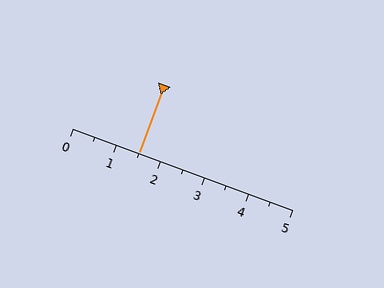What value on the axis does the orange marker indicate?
The marker indicates approximately 1.5.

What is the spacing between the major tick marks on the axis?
The major ticks are spaced 1 apart.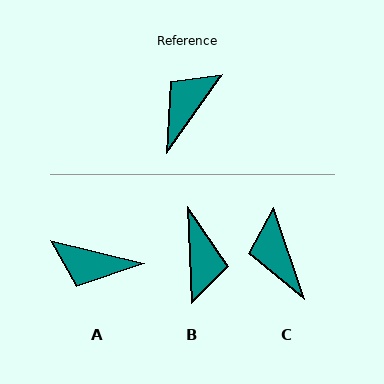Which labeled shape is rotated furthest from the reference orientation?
B, about 142 degrees away.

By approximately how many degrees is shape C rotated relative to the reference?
Approximately 54 degrees counter-clockwise.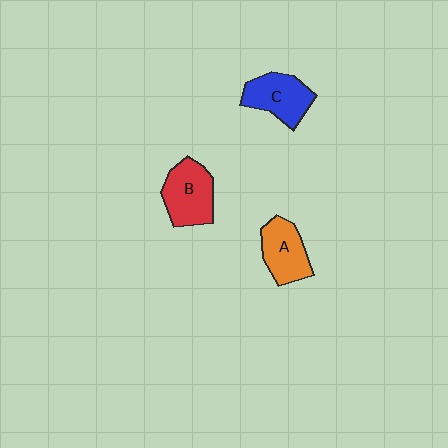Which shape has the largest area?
Shape B (red).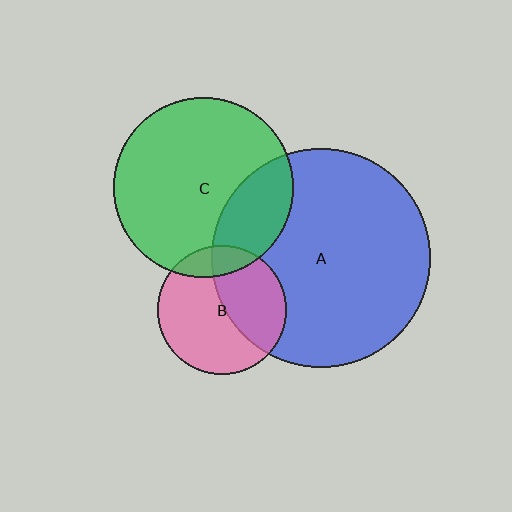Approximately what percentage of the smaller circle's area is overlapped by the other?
Approximately 25%.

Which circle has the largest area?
Circle A (blue).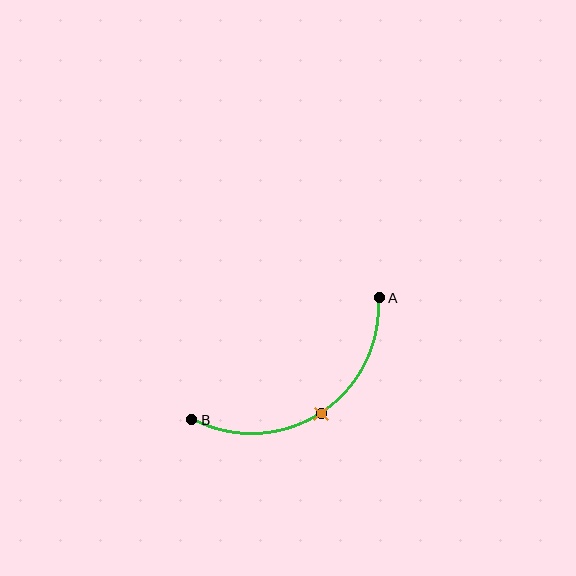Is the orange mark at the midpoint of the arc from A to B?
Yes. The orange mark lies on the arc at equal arc-length from both A and B — it is the arc midpoint.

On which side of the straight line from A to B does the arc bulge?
The arc bulges below the straight line connecting A and B.